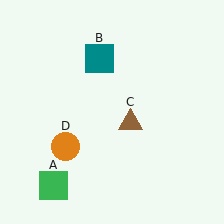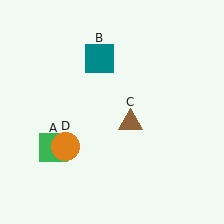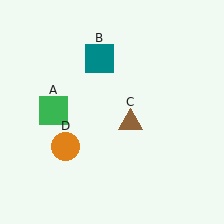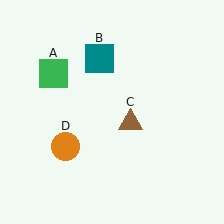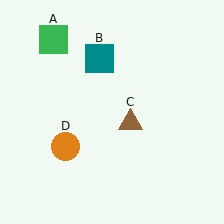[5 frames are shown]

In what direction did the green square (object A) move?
The green square (object A) moved up.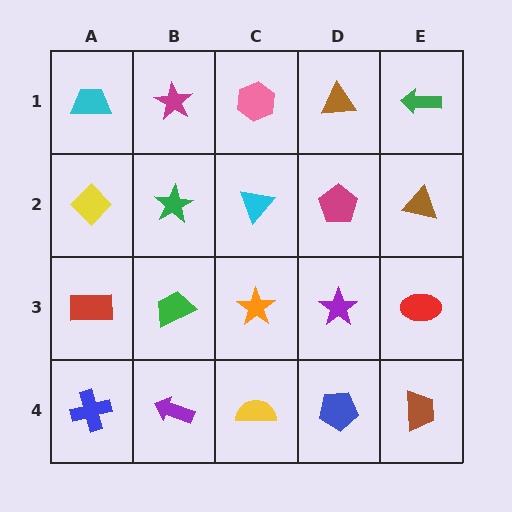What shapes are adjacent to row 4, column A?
A red rectangle (row 3, column A), a purple arrow (row 4, column B).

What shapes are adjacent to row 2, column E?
A green arrow (row 1, column E), a red ellipse (row 3, column E), a magenta pentagon (row 2, column D).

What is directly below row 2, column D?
A purple star.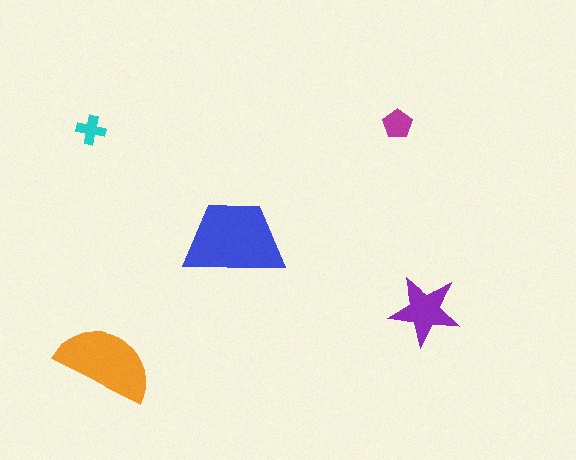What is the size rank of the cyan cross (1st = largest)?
5th.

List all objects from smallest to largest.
The cyan cross, the magenta pentagon, the purple star, the orange semicircle, the blue trapezoid.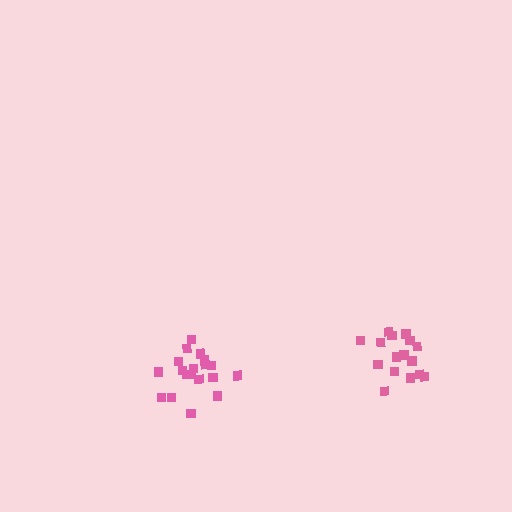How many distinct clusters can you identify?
There are 2 distinct clusters.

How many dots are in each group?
Group 1: 19 dots, Group 2: 16 dots (35 total).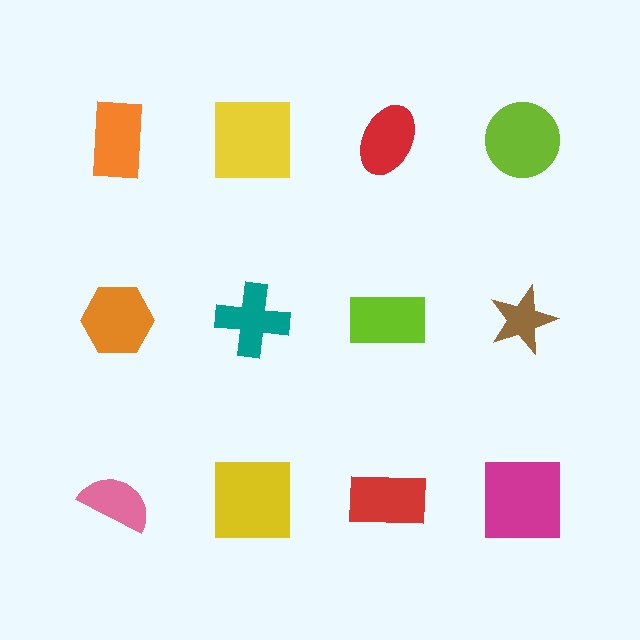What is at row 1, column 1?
An orange rectangle.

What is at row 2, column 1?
An orange hexagon.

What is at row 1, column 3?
A red ellipse.